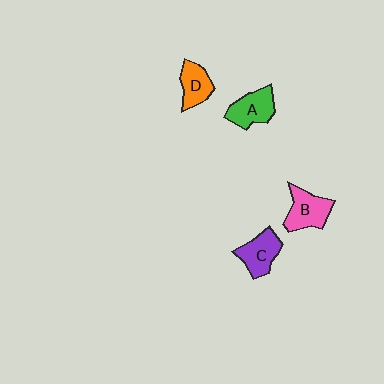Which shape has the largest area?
Shape B (pink).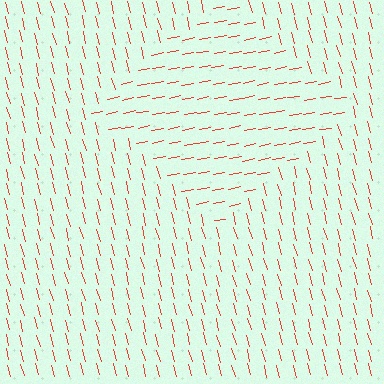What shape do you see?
I see a diamond.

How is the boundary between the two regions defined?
The boundary is defined purely by a change in line orientation (approximately 85 degrees difference). All lines are the same color and thickness.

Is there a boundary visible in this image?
Yes, there is a texture boundary formed by a change in line orientation.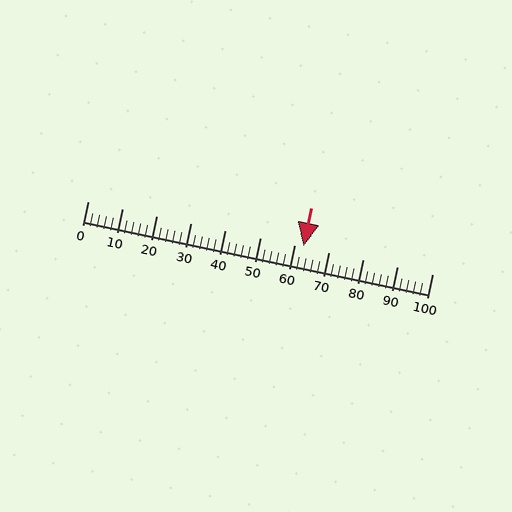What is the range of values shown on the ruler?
The ruler shows values from 0 to 100.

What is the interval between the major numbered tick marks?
The major tick marks are spaced 10 units apart.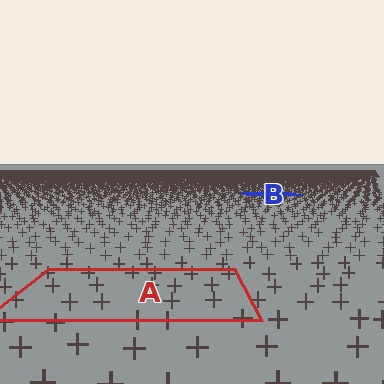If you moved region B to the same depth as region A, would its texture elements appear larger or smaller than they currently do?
They would appear larger. At a closer depth, the same texture elements are projected at a bigger on-screen size.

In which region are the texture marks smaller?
The texture marks are smaller in region B, because it is farther away.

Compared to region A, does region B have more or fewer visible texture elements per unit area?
Region B has more texture elements per unit area — they are packed more densely because it is farther away.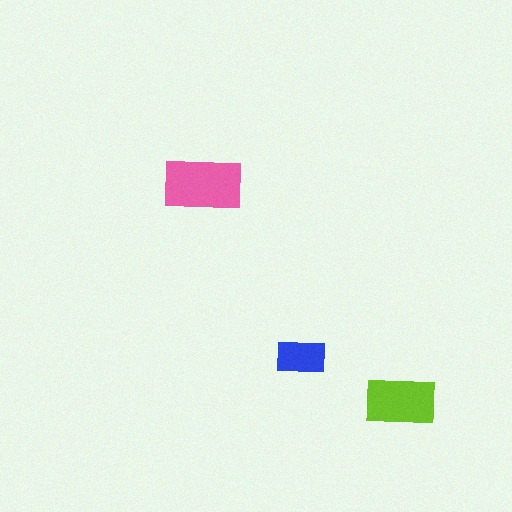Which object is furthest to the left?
The pink rectangle is leftmost.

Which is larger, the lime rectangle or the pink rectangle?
The pink one.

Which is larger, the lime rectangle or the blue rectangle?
The lime one.